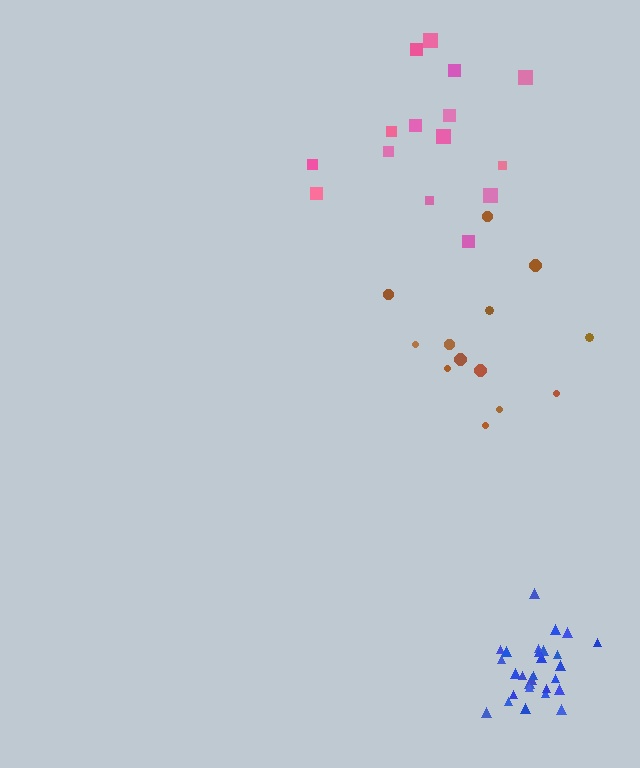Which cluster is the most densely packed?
Blue.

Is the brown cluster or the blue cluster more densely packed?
Blue.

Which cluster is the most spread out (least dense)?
Pink.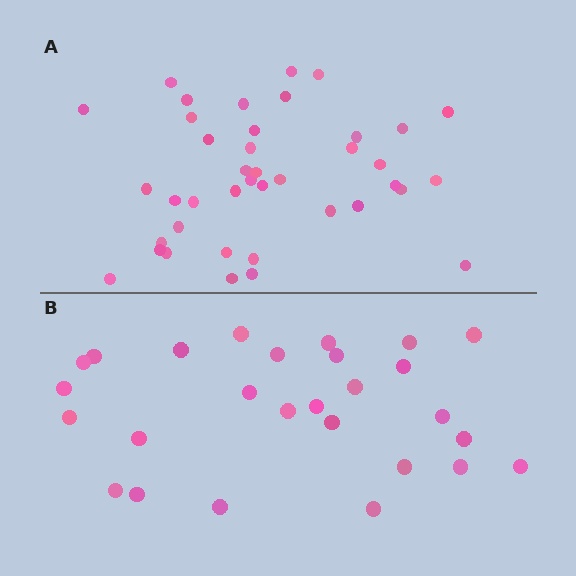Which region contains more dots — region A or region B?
Region A (the top region) has more dots.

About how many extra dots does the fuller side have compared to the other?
Region A has approximately 15 more dots than region B.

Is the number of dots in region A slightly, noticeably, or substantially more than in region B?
Region A has substantially more. The ratio is roughly 1.5 to 1.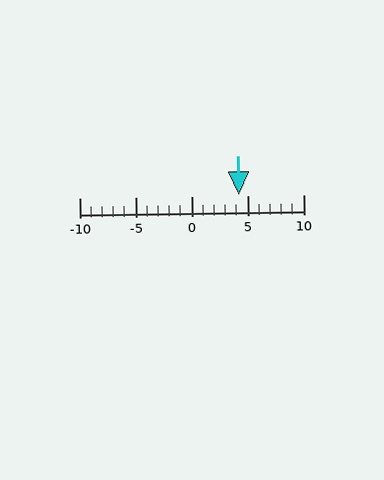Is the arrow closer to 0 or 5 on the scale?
The arrow is closer to 5.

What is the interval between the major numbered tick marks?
The major tick marks are spaced 5 units apart.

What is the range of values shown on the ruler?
The ruler shows values from -10 to 10.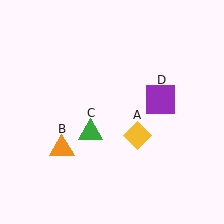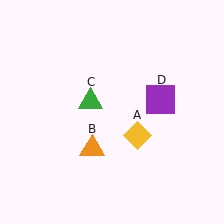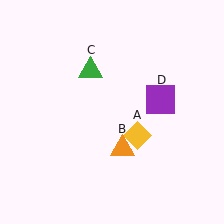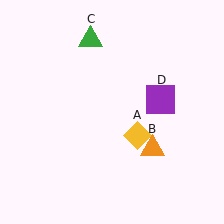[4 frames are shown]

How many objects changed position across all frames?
2 objects changed position: orange triangle (object B), green triangle (object C).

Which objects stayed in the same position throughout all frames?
Yellow diamond (object A) and purple square (object D) remained stationary.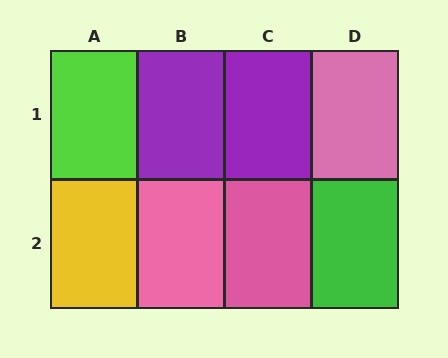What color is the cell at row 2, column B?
Pink.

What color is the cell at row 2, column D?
Green.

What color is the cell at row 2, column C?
Pink.